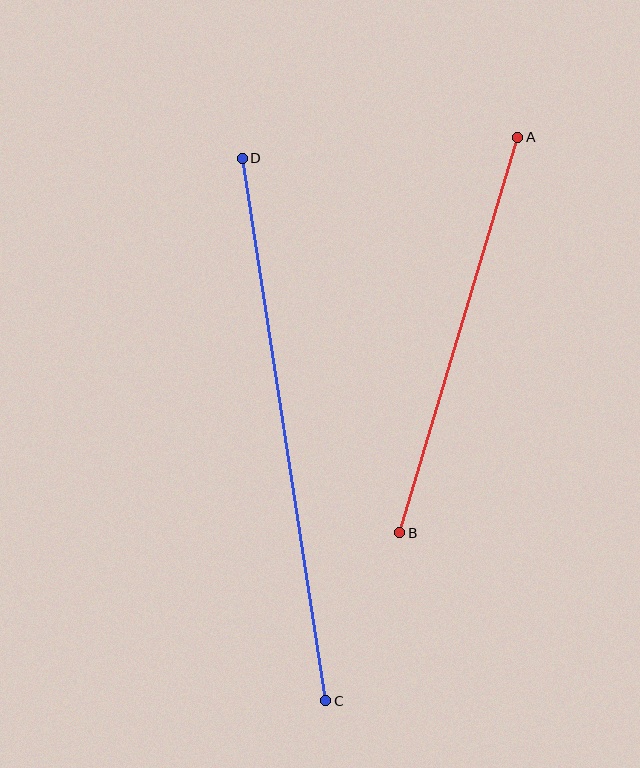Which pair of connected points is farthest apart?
Points C and D are farthest apart.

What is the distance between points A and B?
The distance is approximately 412 pixels.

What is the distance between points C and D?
The distance is approximately 549 pixels.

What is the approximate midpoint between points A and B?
The midpoint is at approximately (459, 335) pixels.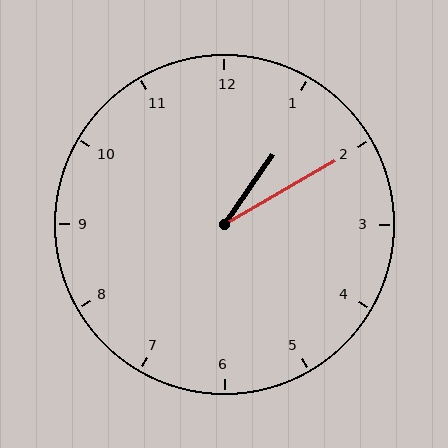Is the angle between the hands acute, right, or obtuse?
It is acute.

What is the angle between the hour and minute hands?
Approximately 25 degrees.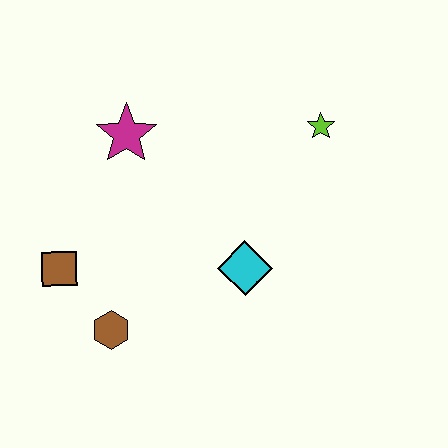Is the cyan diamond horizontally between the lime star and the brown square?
Yes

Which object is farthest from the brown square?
The lime star is farthest from the brown square.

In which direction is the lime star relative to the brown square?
The lime star is to the right of the brown square.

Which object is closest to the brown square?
The brown hexagon is closest to the brown square.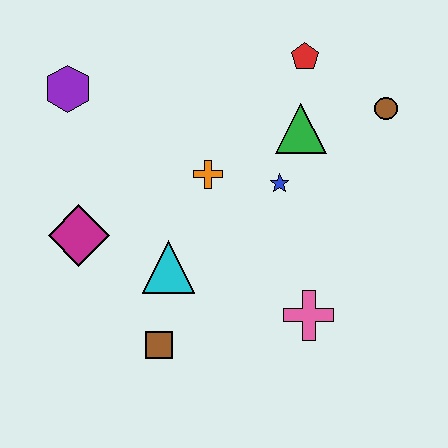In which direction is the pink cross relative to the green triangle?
The pink cross is below the green triangle.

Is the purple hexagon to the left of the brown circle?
Yes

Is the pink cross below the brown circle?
Yes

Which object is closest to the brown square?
The cyan triangle is closest to the brown square.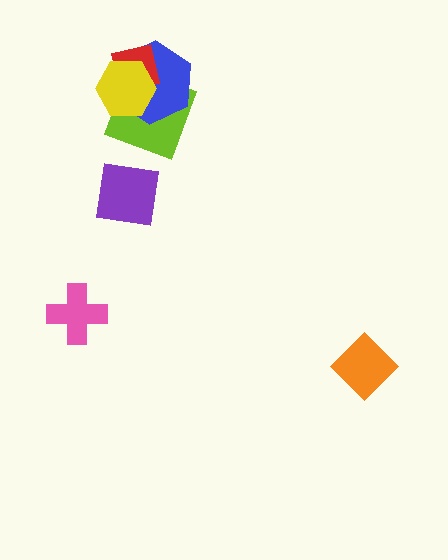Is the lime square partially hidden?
Yes, it is partially covered by another shape.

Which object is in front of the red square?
The yellow hexagon is in front of the red square.